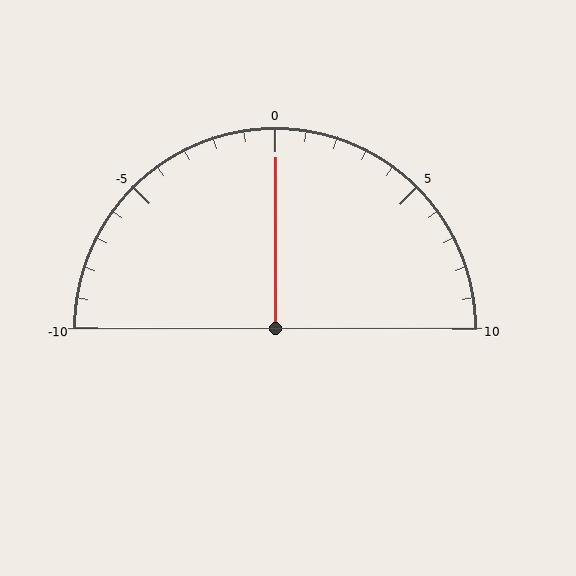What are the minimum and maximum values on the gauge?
The gauge ranges from -10 to 10.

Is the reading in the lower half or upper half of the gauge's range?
The reading is in the upper half of the range (-10 to 10).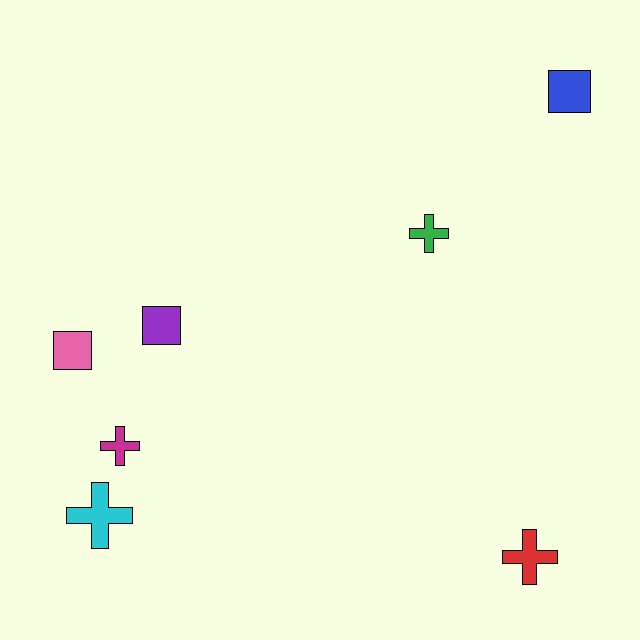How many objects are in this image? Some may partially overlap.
There are 7 objects.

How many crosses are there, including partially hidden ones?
There are 4 crosses.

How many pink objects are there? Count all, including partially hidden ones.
There is 1 pink object.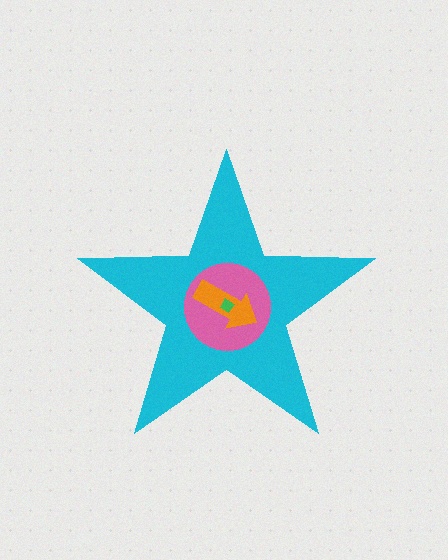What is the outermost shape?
The cyan star.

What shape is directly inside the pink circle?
The orange arrow.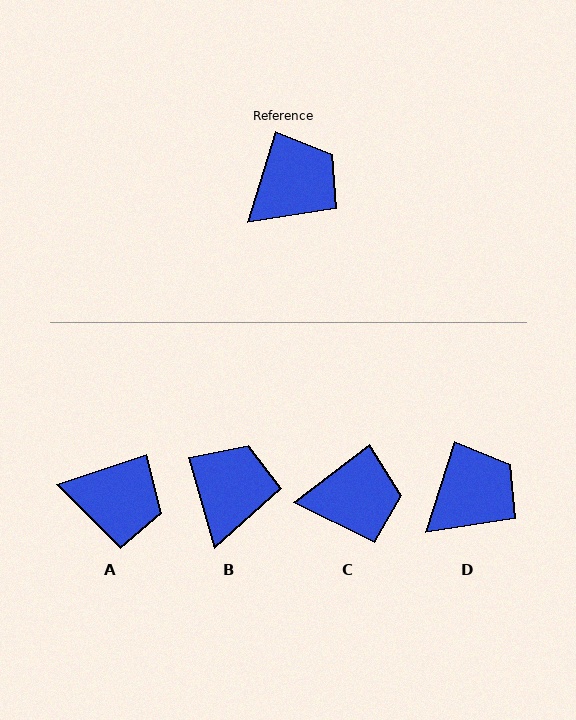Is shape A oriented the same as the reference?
No, it is off by about 54 degrees.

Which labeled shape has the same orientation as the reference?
D.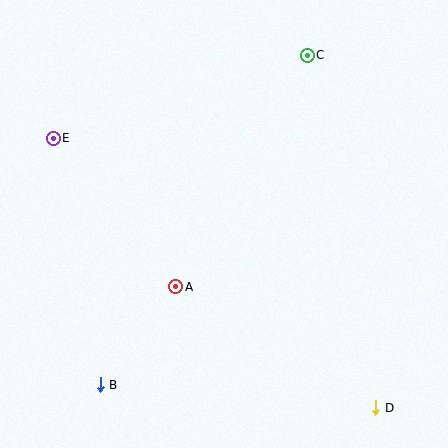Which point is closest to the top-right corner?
Point C is closest to the top-right corner.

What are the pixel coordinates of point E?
Point E is at (53, 138).